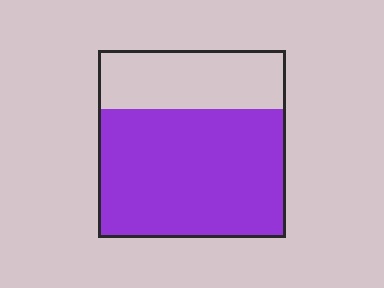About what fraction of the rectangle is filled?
About two thirds (2/3).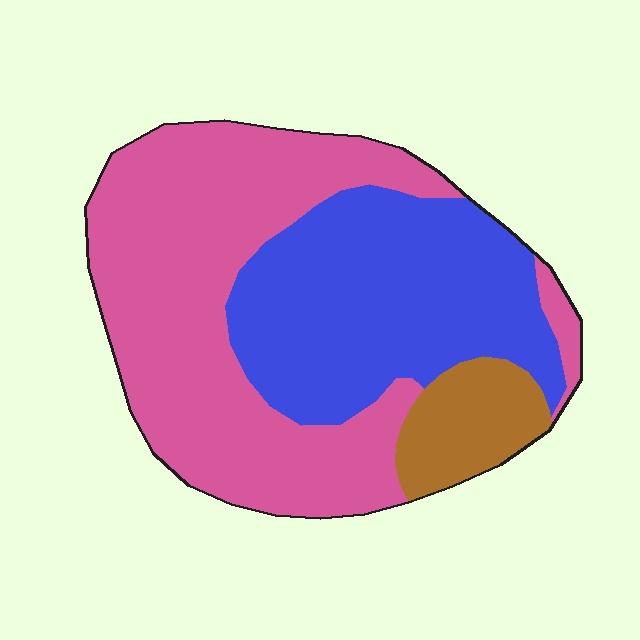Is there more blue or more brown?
Blue.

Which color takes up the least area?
Brown, at roughly 10%.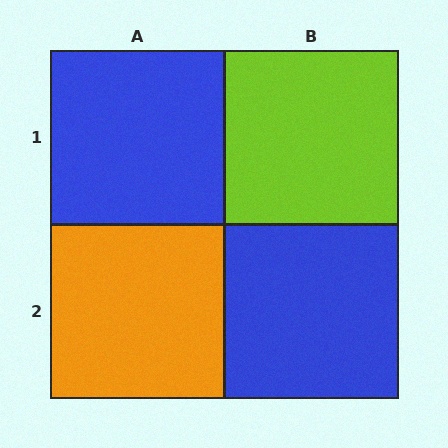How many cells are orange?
1 cell is orange.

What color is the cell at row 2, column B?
Blue.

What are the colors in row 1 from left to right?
Blue, lime.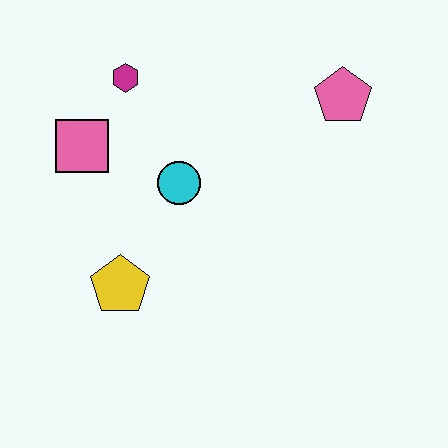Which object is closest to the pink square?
The magenta hexagon is closest to the pink square.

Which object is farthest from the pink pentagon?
The yellow pentagon is farthest from the pink pentagon.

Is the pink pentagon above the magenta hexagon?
No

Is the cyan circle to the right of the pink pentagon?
No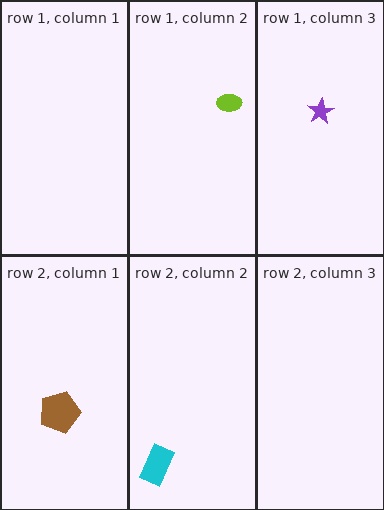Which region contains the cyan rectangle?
The row 2, column 2 region.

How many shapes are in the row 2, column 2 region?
1.